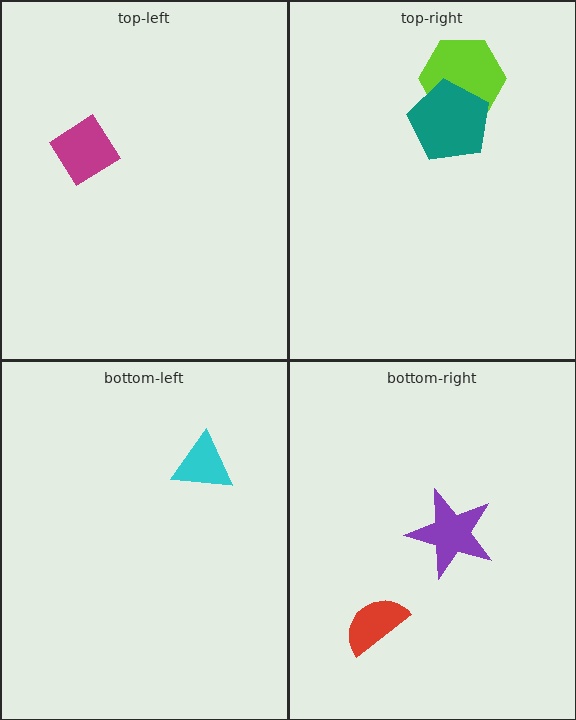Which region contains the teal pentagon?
The top-right region.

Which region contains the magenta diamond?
The top-left region.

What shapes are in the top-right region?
The lime hexagon, the teal pentagon.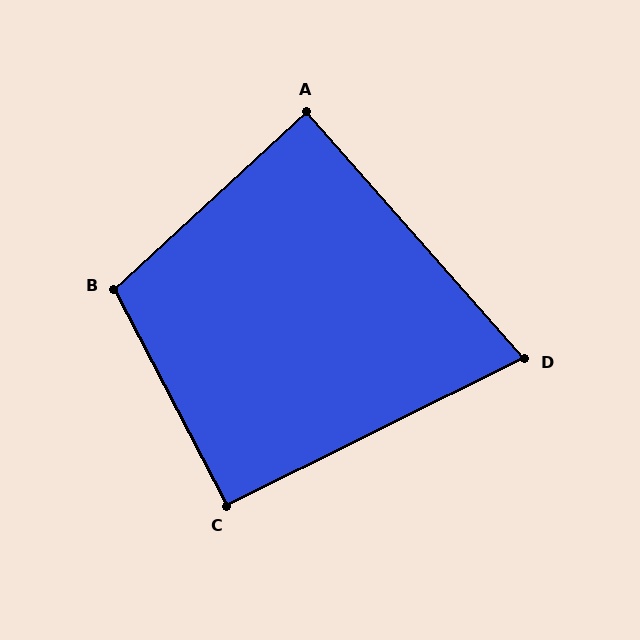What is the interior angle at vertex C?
Approximately 91 degrees (approximately right).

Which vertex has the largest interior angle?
B, at approximately 105 degrees.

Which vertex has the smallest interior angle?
D, at approximately 75 degrees.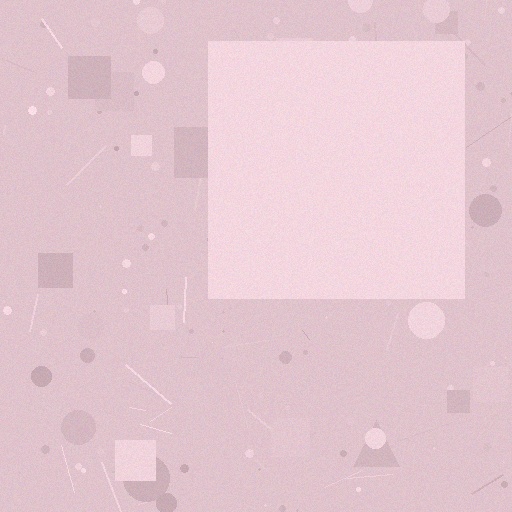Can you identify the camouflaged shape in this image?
The camouflaged shape is a square.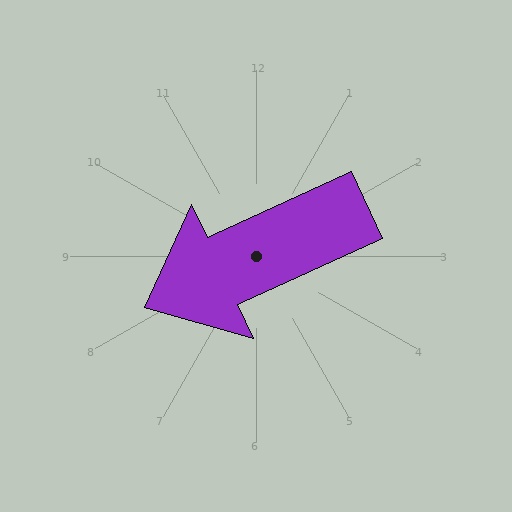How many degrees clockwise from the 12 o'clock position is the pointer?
Approximately 245 degrees.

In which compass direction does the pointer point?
Southwest.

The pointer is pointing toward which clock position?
Roughly 8 o'clock.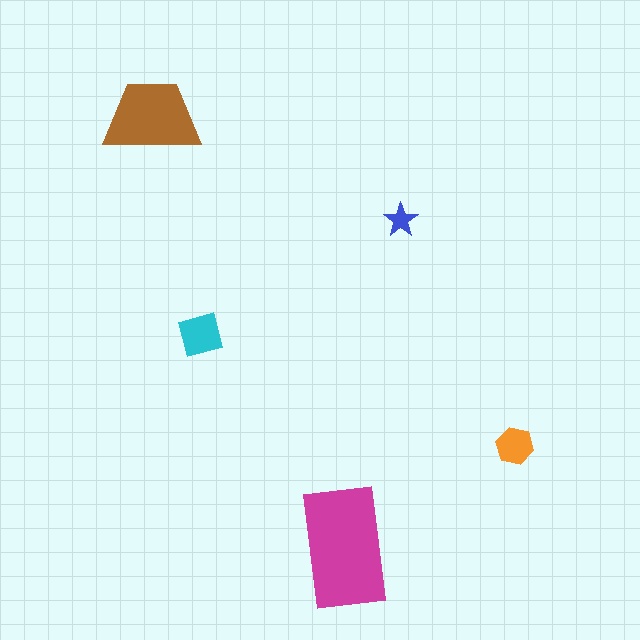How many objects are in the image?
There are 5 objects in the image.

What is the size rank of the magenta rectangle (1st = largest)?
1st.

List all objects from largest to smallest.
The magenta rectangle, the brown trapezoid, the cyan square, the orange hexagon, the blue star.